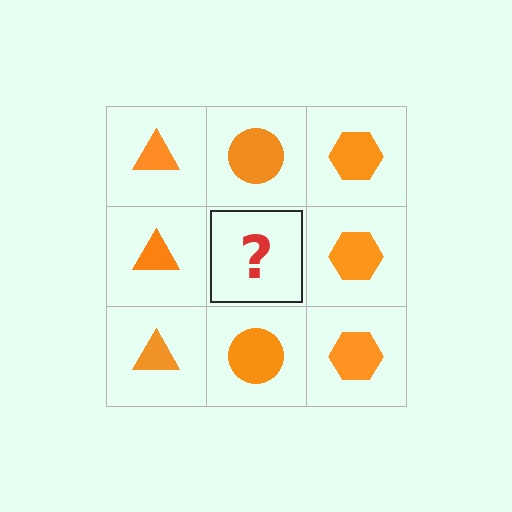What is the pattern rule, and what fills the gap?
The rule is that each column has a consistent shape. The gap should be filled with an orange circle.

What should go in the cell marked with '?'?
The missing cell should contain an orange circle.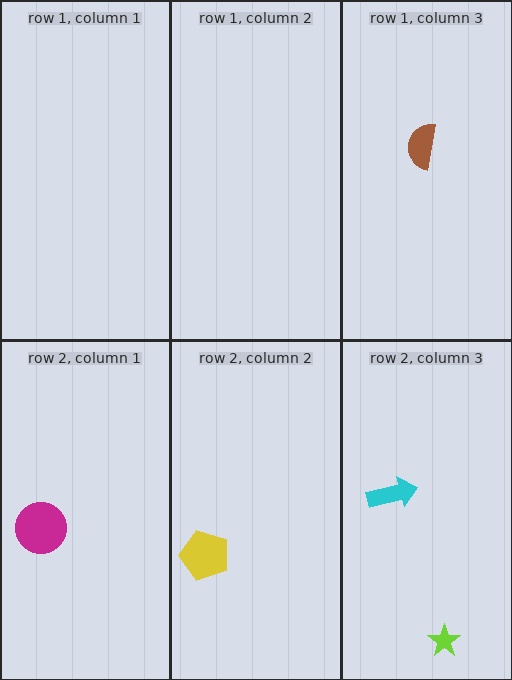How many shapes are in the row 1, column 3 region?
1.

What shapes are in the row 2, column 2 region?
The yellow pentagon.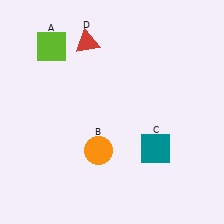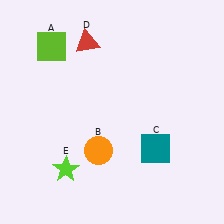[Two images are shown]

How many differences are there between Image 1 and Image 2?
There is 1 difference between the two images.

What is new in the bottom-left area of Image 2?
A lime star (E) was added in the bottom-left area of Image 2.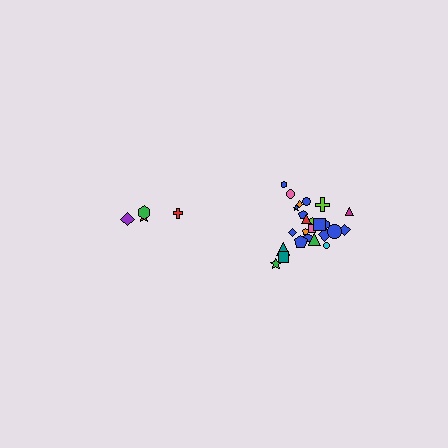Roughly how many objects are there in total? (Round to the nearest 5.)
Roughly 30 objects in total.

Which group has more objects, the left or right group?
The right group.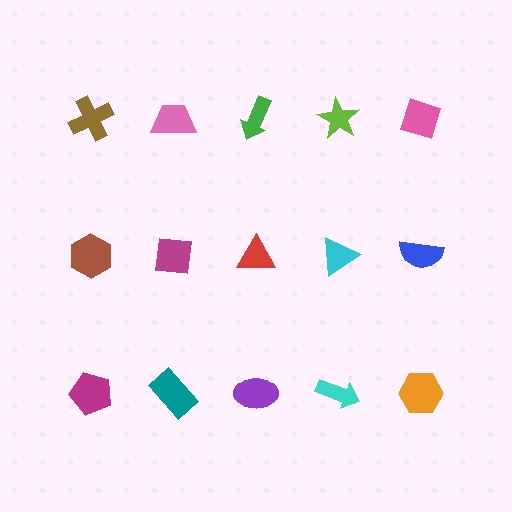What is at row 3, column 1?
A magenta pentagon.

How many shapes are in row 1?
5 shapes.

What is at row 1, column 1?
A brown cross.